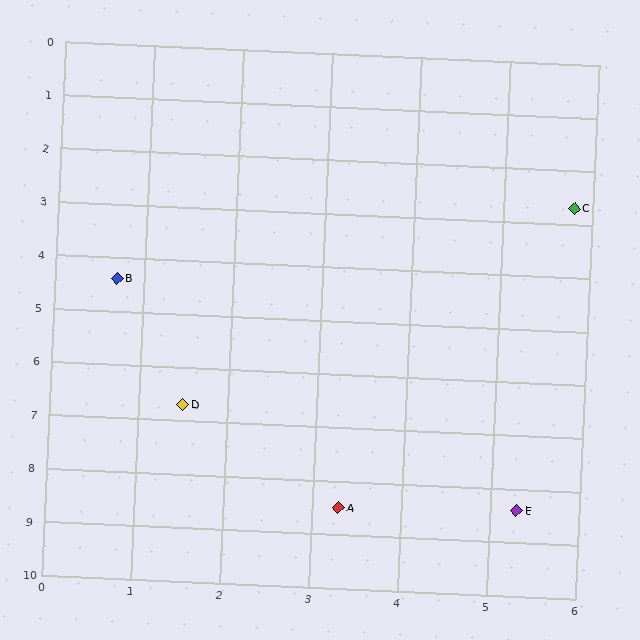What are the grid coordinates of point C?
Point C is at approximately (5.8, 2.7).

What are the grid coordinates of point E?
Point E is at approximately (5.3, 8.4).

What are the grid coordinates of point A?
Point A is at approximately (3.3, 8.5).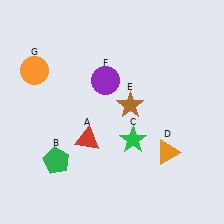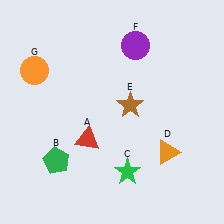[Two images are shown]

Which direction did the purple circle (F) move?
The purple circle (F) moved up.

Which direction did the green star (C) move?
The green star (C) moved down.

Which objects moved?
The objects that moved are: the green star (C), the purple circle (F).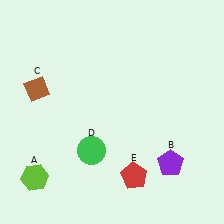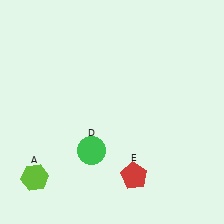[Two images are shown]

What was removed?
The brown diamond (C), the purple pentagon (B) were removed in Image 2.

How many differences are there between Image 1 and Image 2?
There are 2 differences between the two images.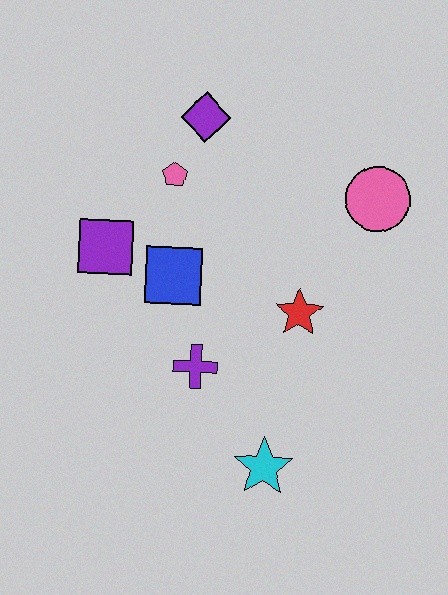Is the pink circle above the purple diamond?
No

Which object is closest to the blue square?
The purple square is closest to the blue square.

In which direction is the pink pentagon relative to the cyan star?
The pink pentagon is above the cyan star.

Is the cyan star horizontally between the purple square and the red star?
Yes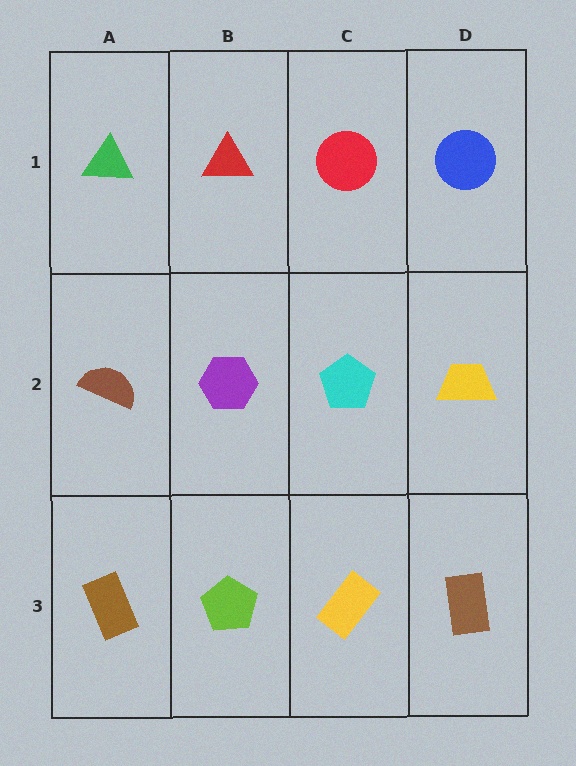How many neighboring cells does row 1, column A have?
2.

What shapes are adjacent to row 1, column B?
A purple hexagon (row 2, column B), a green triangle (row 1, column A), a red circle (row 1, column C).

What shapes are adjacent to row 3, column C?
A cyan pentagon (row 2, column C), a lime pentagon (row 3, column B), a brown rectangle (row 3, column D).